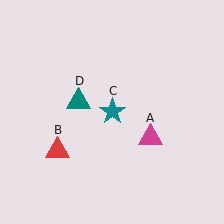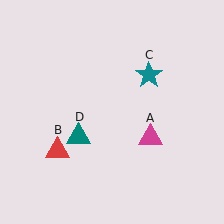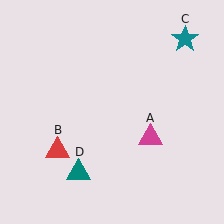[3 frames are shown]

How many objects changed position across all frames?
2 objects changed position: teal star (object C), teal triangle (object D).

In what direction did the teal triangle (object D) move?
The teal triangle (object D) moved down.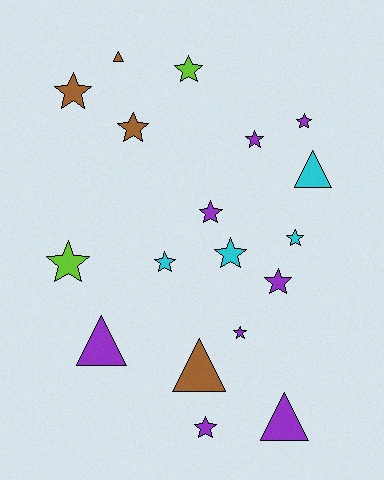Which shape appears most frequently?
Star, with 13 objects.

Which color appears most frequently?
Purple, with 8 objects.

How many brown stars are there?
There are 2 brown stars.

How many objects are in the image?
There are 18 objects.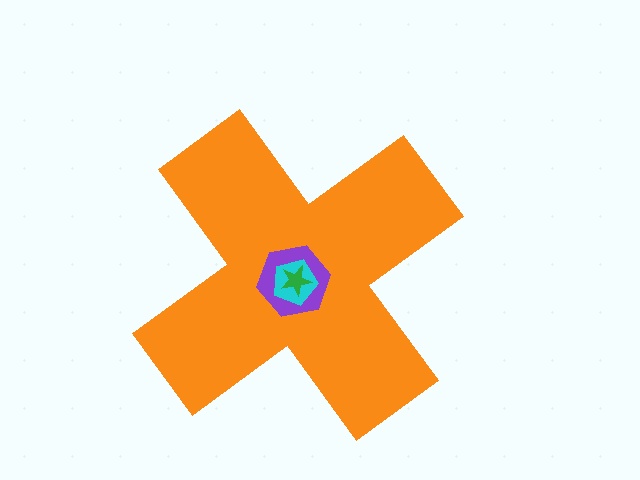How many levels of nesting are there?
4.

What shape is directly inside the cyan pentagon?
The green star.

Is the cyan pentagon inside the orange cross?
Yes.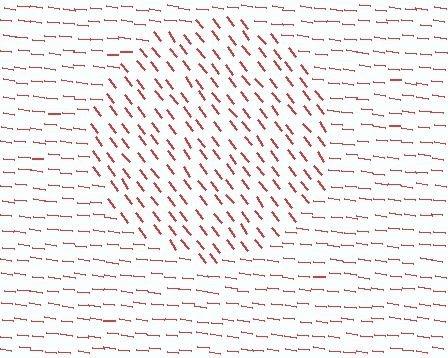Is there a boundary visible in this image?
Yes, there is a texture boundary formed by a change in line orientation.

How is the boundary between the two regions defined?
The boundary is defined purely by a change in line orientation (approximately 45 degrees difference). All lines are the same color and thickness.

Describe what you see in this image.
The image is filled with small red line segments. A circle region in the image has lines oriented differently from the surrounding lines, creating a visible texture boundary.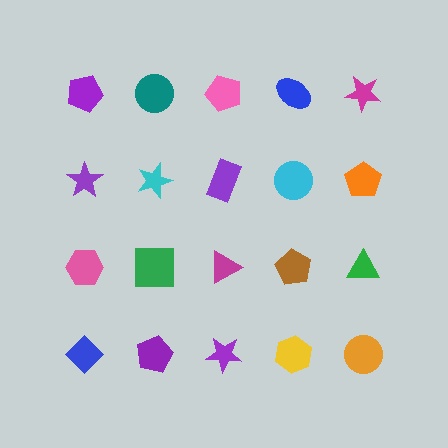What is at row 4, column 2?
A purple pentagon.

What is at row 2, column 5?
An orange pentagon.